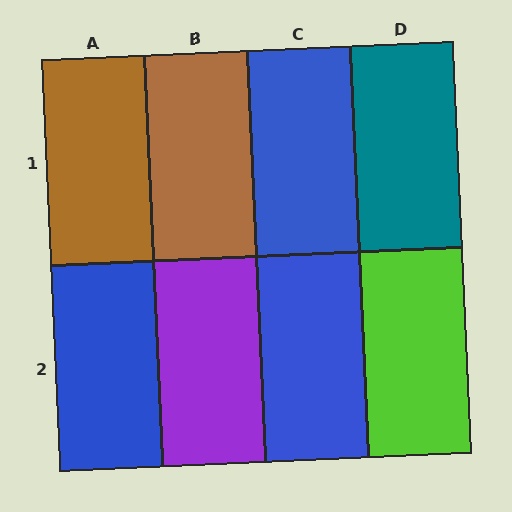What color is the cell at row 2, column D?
Lime.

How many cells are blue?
3 cells are blue.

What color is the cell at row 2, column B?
Purple.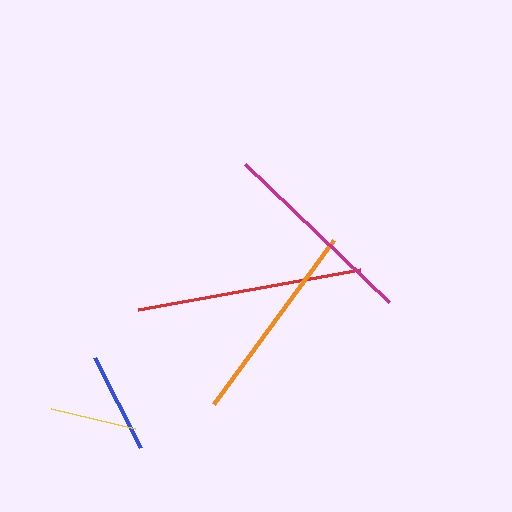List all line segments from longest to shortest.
From longest to shortest: red, orange, magenta, blue, yellow.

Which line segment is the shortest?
The yellow line is the shortest at approximately 87 pixels.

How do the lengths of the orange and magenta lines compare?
The orange and magenta lines are approximately the same length.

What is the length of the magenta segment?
The magenta segment is approximately 199 pixels long.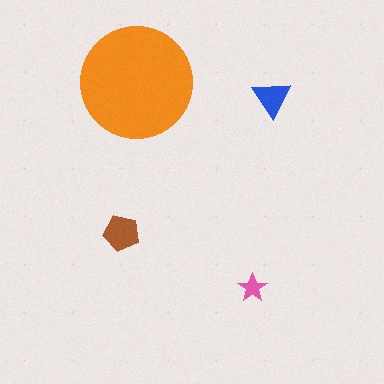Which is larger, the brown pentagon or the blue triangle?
The brown pentagon.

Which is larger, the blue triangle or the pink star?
The blue triangle.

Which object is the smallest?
The pink star.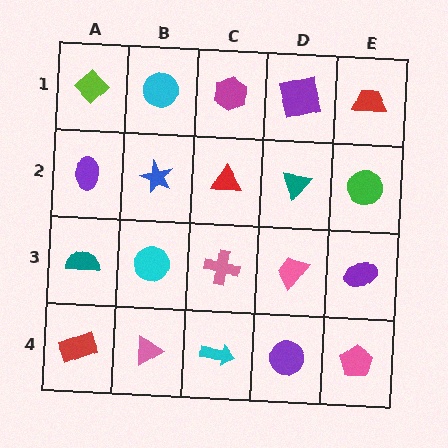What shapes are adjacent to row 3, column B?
A blue star (row 2, column B), a pink triangle (row 4, column B), a teal semicircle (row 3, column A), a pink cross (row 3, column C).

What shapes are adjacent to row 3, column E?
A green circle (row 2, column E), a pink pentagon (row 4, column E), a pink trapezoid (row 3, column D).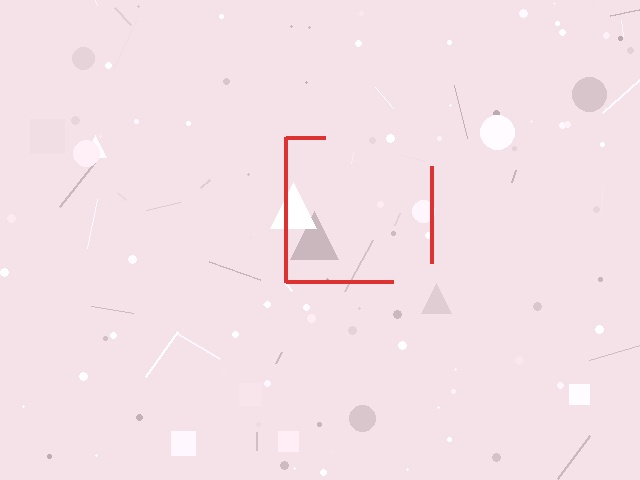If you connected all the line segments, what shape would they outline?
They would outline a square.